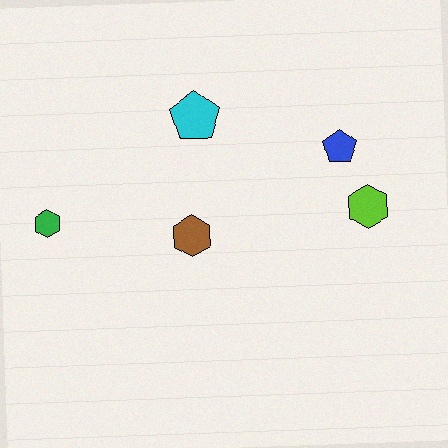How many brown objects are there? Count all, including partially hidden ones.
There is 1 brown object.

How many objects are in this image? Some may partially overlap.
There are 5 objects.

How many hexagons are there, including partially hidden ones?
There are 3 hexagons.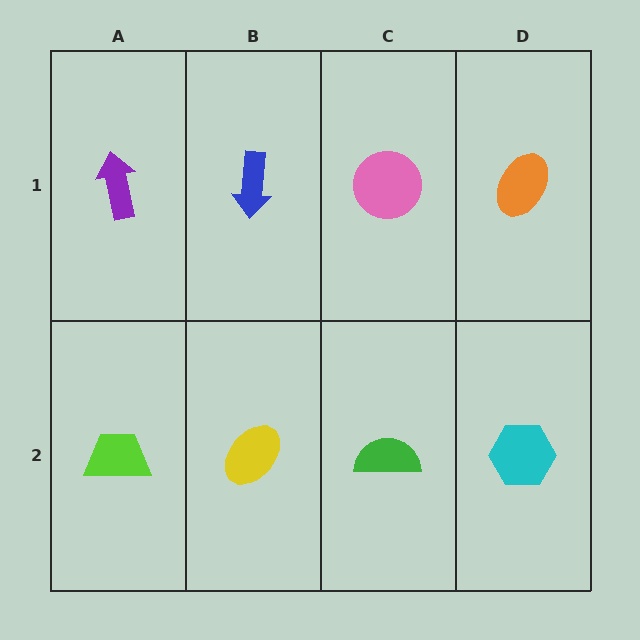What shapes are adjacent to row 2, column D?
An orange ellipse (row 1, column D), a green semicircle (row 2, column C).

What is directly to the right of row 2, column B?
A green semicircle.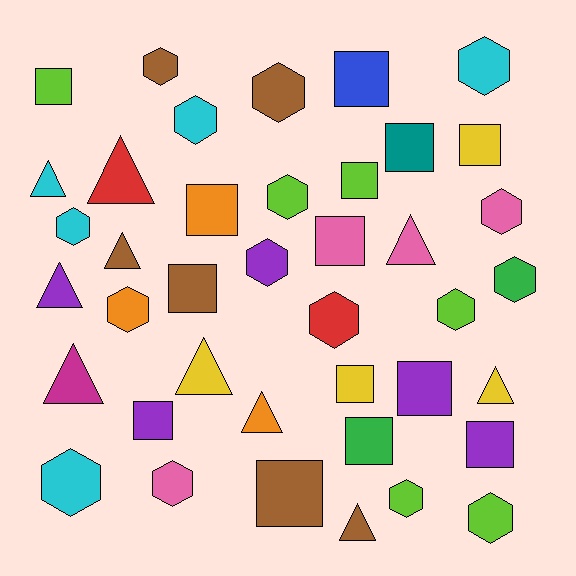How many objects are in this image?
There are 40 objects.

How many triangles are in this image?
There are 10 triangles.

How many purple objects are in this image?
There are 5 purple objects.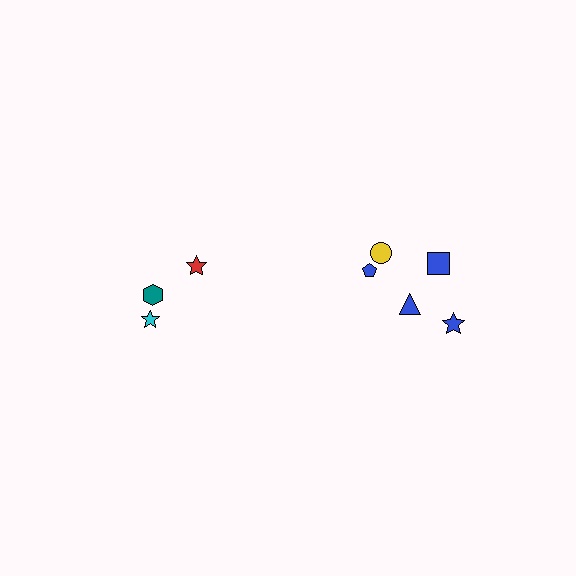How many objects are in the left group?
There are 3 objects.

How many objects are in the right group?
There are 5 objects.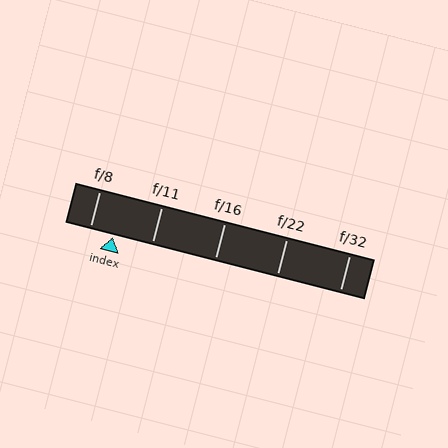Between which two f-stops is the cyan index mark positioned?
The index mark is between f/8 and f/11.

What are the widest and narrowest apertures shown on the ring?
The widest aperture shown is f/8 and the narrowest is f/32.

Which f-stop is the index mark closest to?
The index mark is closest to f/8.